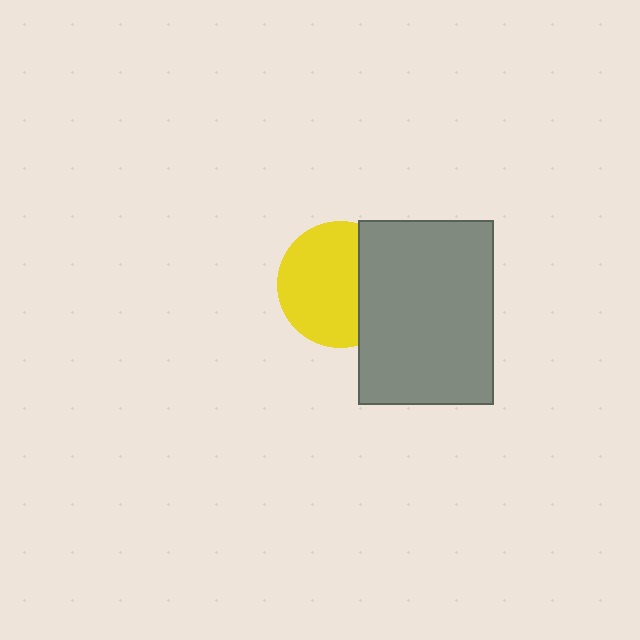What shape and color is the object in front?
The object in front is a gray rectangle.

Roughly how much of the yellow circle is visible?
Most of it is visible (roughly 67%).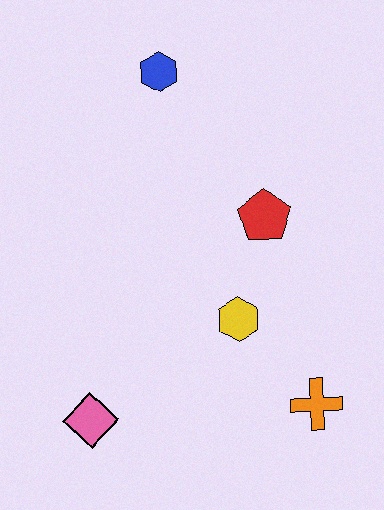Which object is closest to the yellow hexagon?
The red pentagon is closest to the yellow hexagon.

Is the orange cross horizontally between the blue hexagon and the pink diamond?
No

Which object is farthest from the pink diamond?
The blue hexagon is farthest from the pink diamond.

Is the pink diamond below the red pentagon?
Yes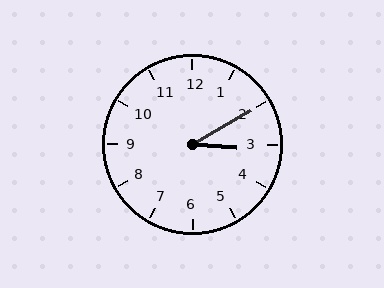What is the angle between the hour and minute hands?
Approximately 35 degrees.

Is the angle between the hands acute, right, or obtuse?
It is acute.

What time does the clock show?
3:10.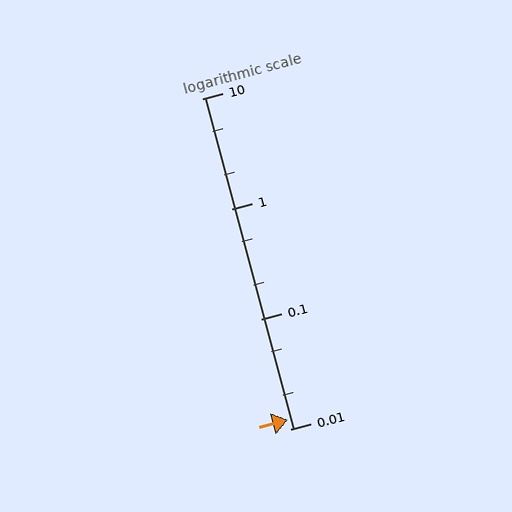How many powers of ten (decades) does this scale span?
The scale spans 3 decades, from 0.01 to 10.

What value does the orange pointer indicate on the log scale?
The pointer indicates approximately 0.012.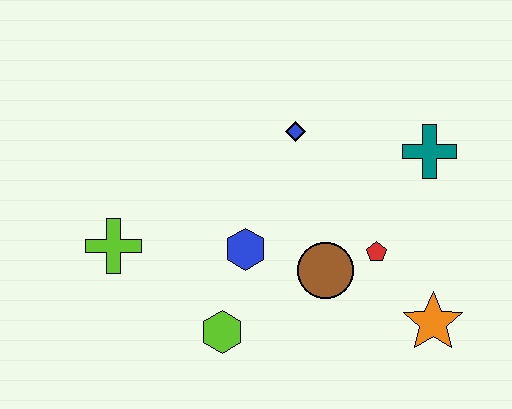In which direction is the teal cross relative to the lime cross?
The teal cross is to the right of the lime cross.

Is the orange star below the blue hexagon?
Yes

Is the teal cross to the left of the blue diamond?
No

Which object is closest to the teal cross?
The red pentagon is closest to the teal cross.